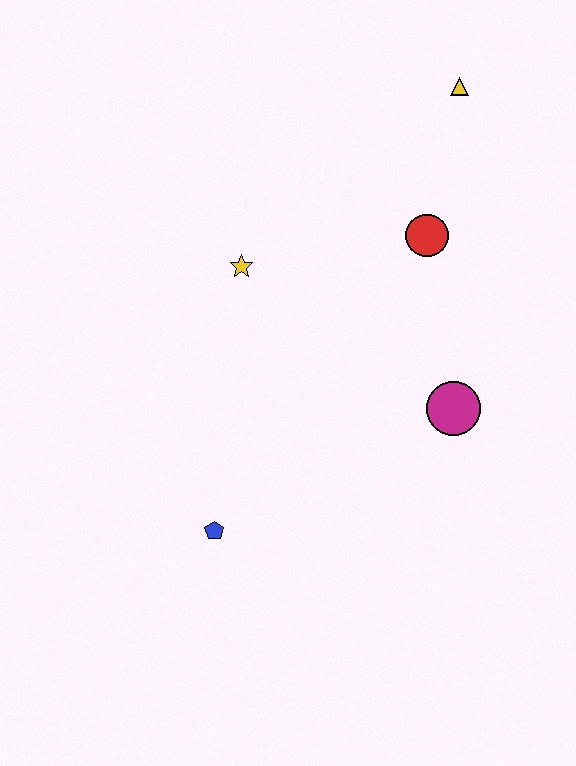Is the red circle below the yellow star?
No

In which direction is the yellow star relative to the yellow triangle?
The yellow star is to the left of the yellow triangle.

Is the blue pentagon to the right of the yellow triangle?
No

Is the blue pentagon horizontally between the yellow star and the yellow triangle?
No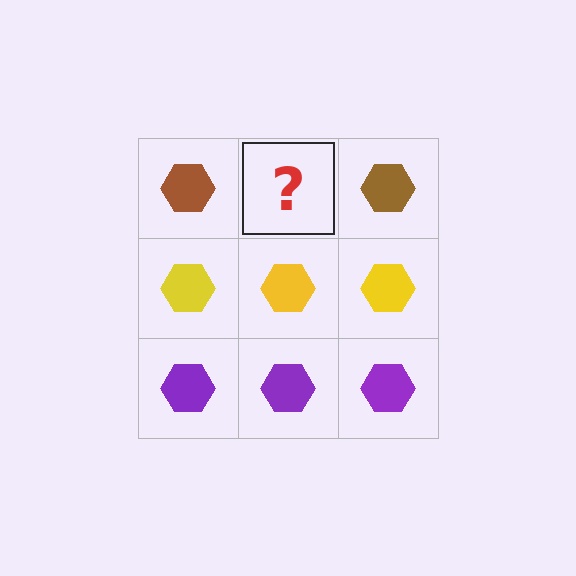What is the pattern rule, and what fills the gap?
The rule is that each row has a consistent color. The gap should be filled with a brown hexagon.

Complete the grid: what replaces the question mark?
The question mark should be replaced with a brown hexagon.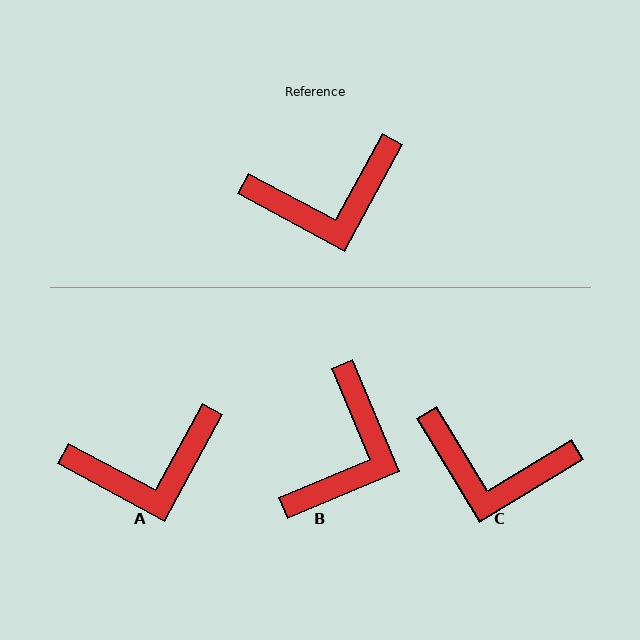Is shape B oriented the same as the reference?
No, it is off by about 51 degrees.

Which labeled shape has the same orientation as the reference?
A.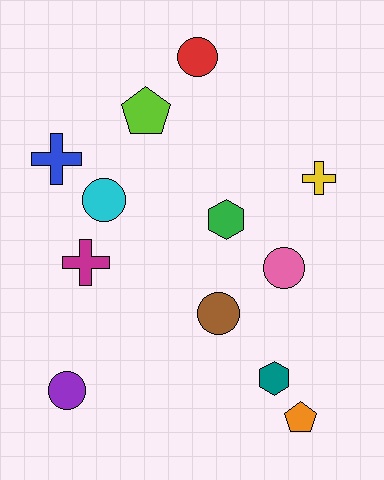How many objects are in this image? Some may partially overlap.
There are 12 objects.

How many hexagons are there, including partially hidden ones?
There are 2 hexagons.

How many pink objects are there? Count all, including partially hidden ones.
There is 1 pink object.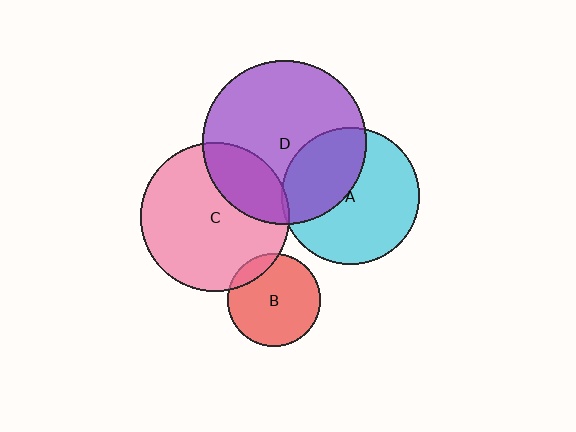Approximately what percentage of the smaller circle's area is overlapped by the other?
Approximately 25%.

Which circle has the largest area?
Circle D (purple).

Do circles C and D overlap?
Yes.